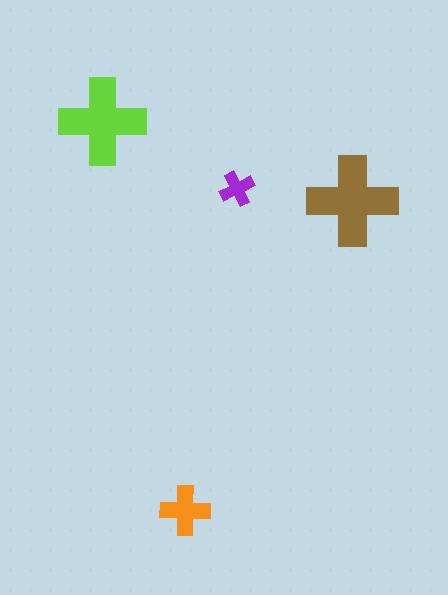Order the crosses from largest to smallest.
the brown one, the lime one, the orange one, the purple one.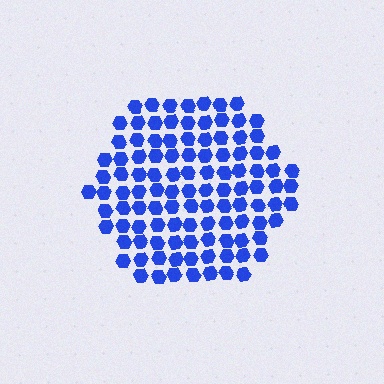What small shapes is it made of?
It is made of small hexagons.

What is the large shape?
The large shape is a hexagon.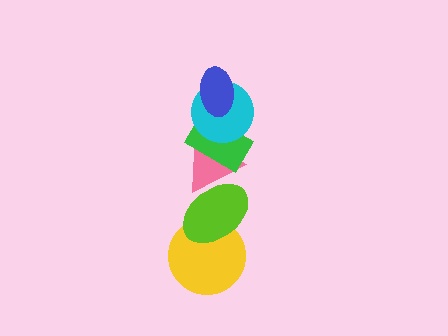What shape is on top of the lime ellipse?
The pink triangle is on top of the lime ellipse.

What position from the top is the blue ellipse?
The blue ellipse is 1st from the top.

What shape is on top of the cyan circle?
The blue ellipse is on top of the cyan circle.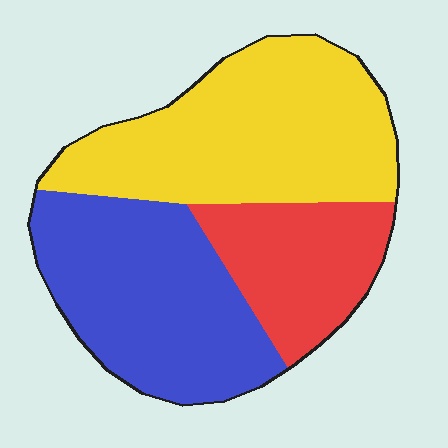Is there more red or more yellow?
Yellow.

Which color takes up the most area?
Yellow, at roughly 40%.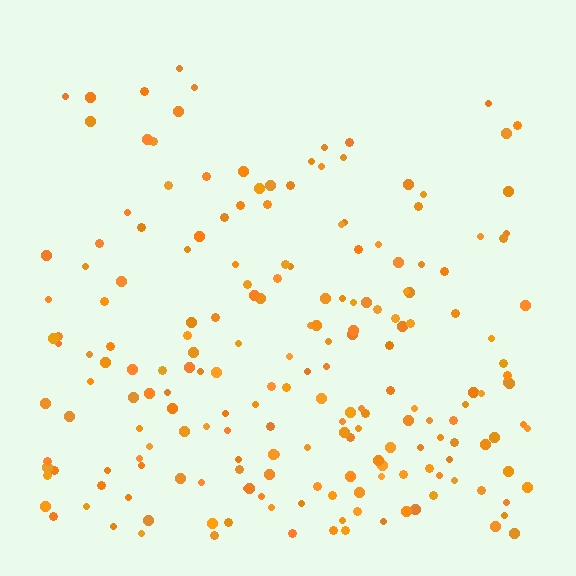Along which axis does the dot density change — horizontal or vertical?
Vertical.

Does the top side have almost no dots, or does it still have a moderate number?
Still a moderate number, just noticeably fewer than the bottom.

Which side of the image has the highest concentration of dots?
The bottom.